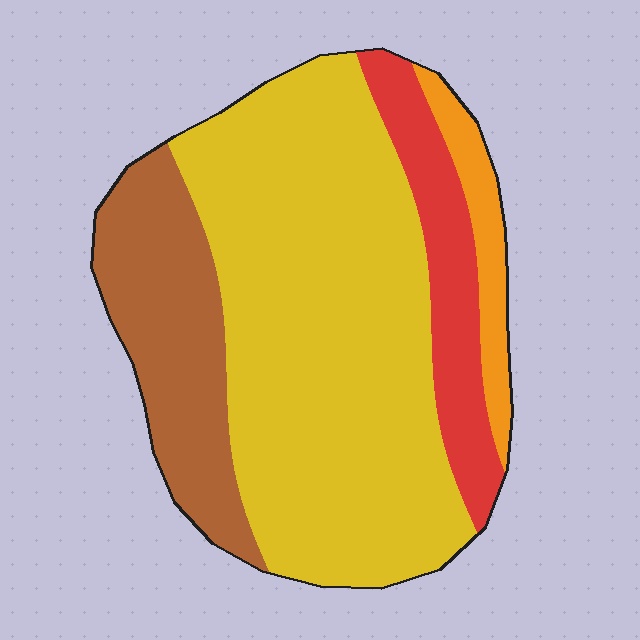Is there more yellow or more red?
Yellow.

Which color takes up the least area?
Orange, at roughly 5%.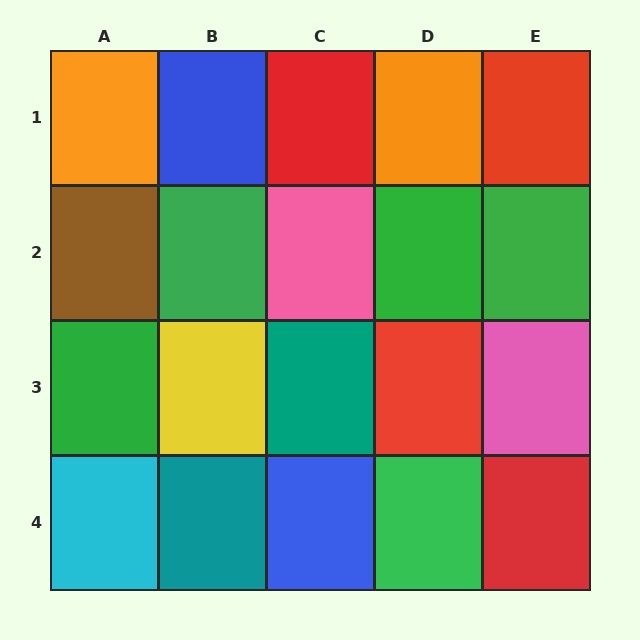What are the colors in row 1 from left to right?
Orange, blue, red, orange, red.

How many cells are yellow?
1 cell is yellow.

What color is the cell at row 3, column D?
Red.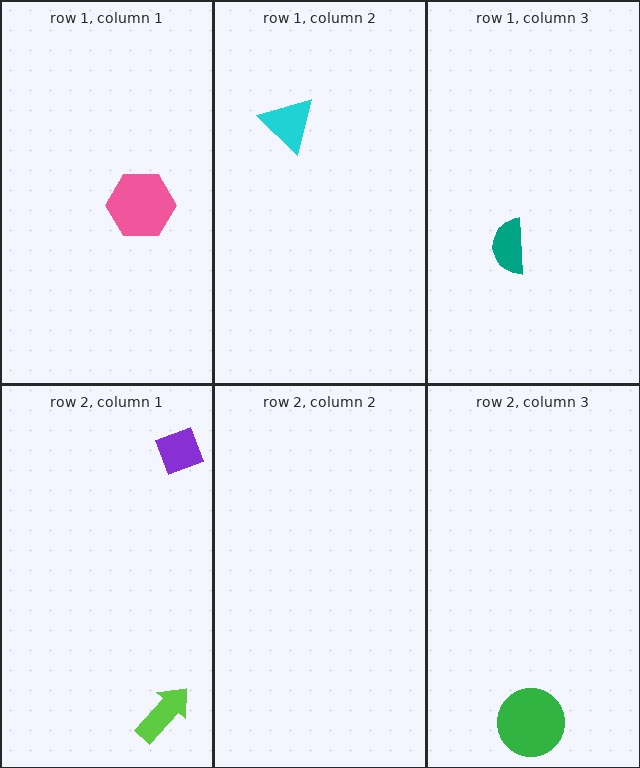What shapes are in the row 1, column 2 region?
The cyan triangle.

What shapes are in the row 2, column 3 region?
The green circle.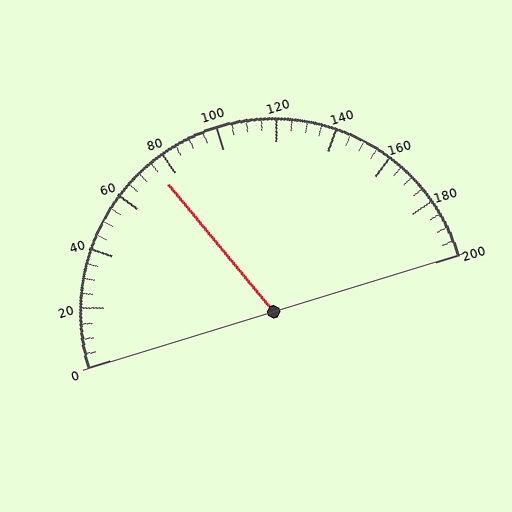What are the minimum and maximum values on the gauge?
The gauge ranges from 0 to 200.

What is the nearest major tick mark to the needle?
The nearest major tick mark is 80.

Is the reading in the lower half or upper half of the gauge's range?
The reading is in the lower half of the range (0 to 200).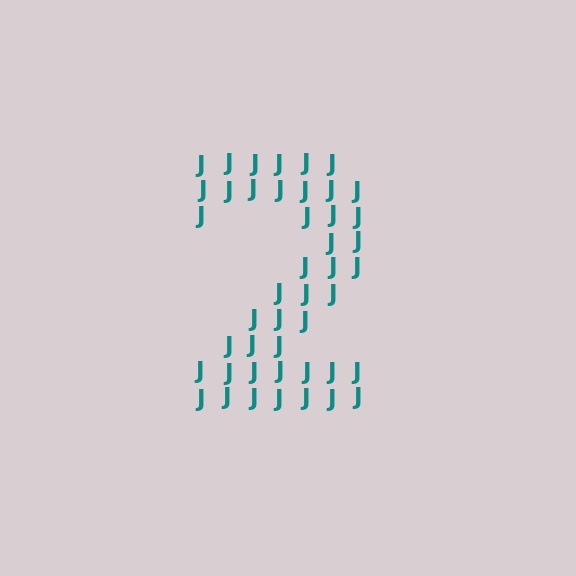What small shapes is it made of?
It is made of small letter J's.